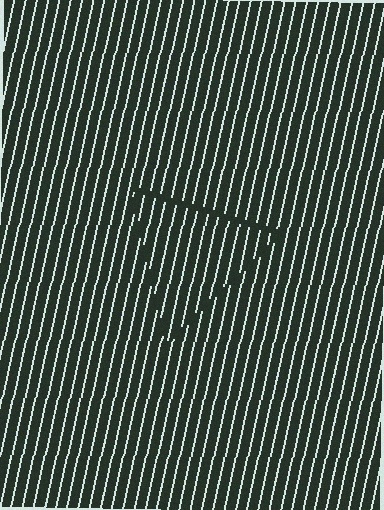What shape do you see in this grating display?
An illusory triangle. The interior of the shape contains the same grating, shifted by half a period — the contour is defined by the phase discontinuity where line-ends from the inner and outer gratings abut.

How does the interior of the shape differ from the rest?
The interior of the shape contains the same grating, shifted by half a period — the contour is defined by the phase discontinuity where line-ends from the inner and outer gratings abut.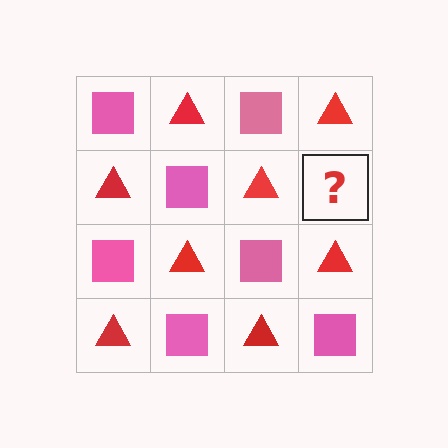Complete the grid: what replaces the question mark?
The question mark should be replaced with a pink square.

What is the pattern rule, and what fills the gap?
The rule is that it alternates pink square and red triangle in a checkerboard pattern. The gap should be filled with a pink square.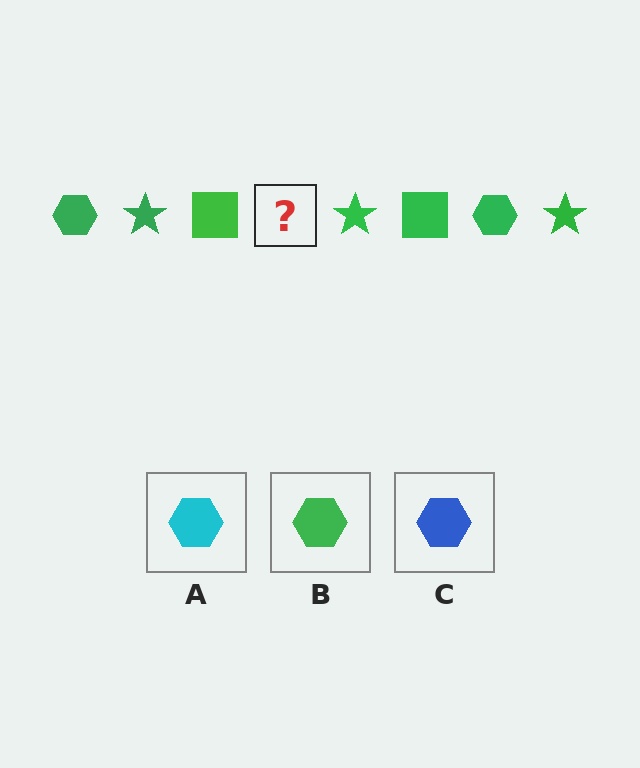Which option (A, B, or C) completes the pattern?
B.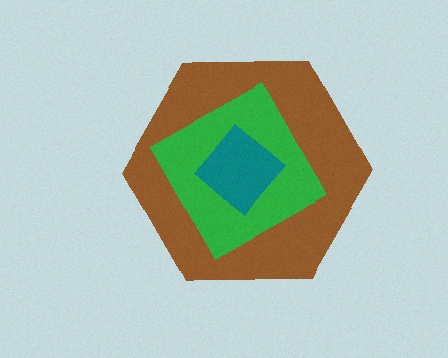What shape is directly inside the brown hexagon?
The green square.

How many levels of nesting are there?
3.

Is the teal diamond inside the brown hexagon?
Yes.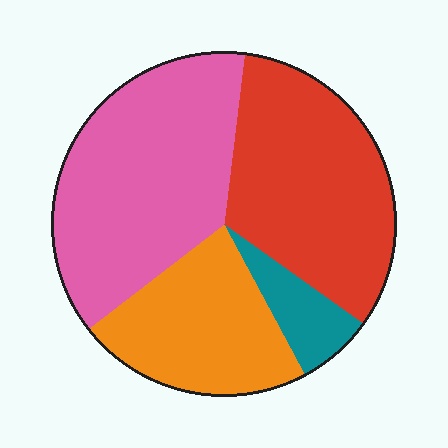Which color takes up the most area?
Pink, at roughly 40%.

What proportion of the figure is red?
Red takes up about one third (1/3) of the figure.